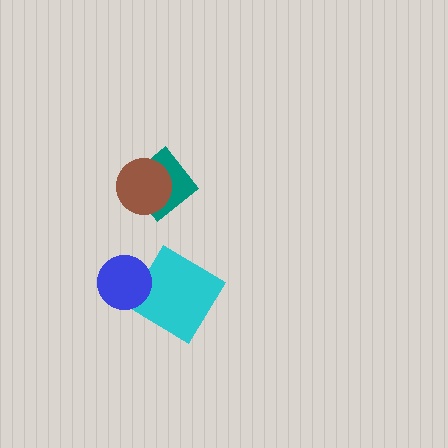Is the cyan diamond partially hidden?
Yes, it is partially covered by another shape.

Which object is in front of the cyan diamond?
The blue circle is in front of the cyan diamond.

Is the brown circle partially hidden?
No, no other shape covers it.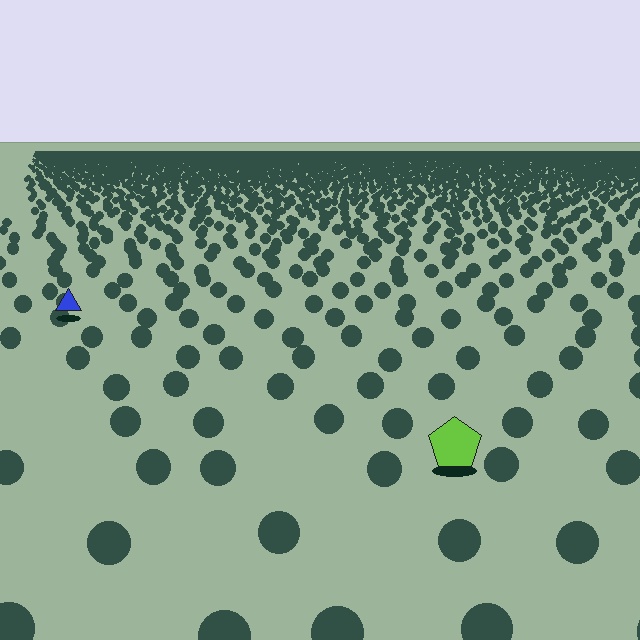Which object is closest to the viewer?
The lime pentagon is closest. The texture marks near it are larger and more spread out.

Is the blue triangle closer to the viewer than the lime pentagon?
No. The lime pentagon is closer — you can tell from the texture gradient: the ground texture is coarser near it.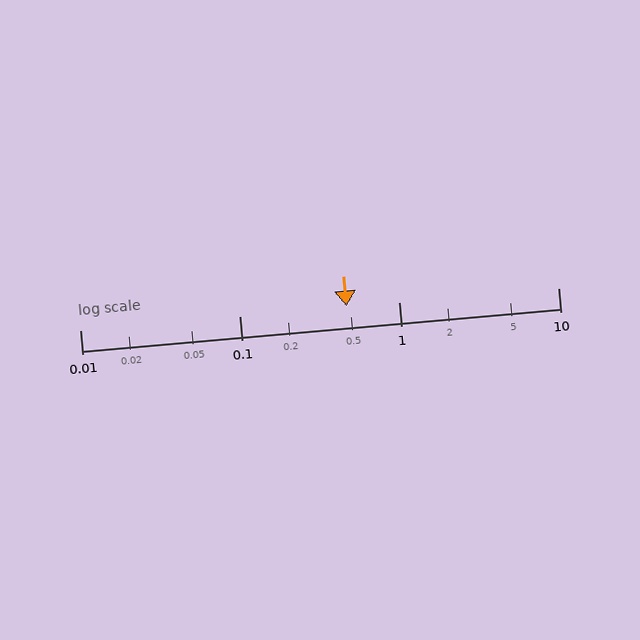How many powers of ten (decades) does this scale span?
The scale spans 3 decades, from 0.01 to 10.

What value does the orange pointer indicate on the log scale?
The pointer indicates approximately 0.47.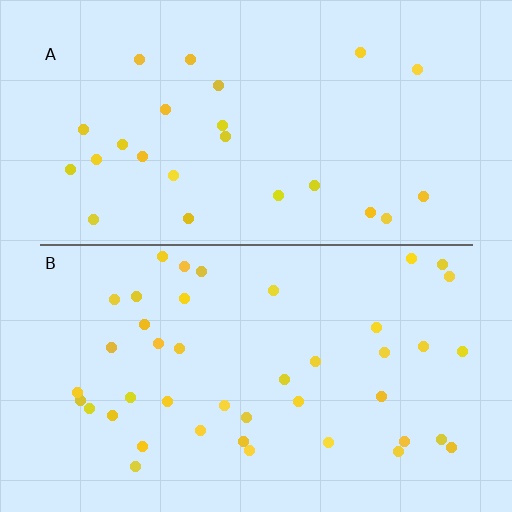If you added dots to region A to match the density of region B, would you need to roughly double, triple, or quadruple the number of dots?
Approximately double.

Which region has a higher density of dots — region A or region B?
B (the bottom).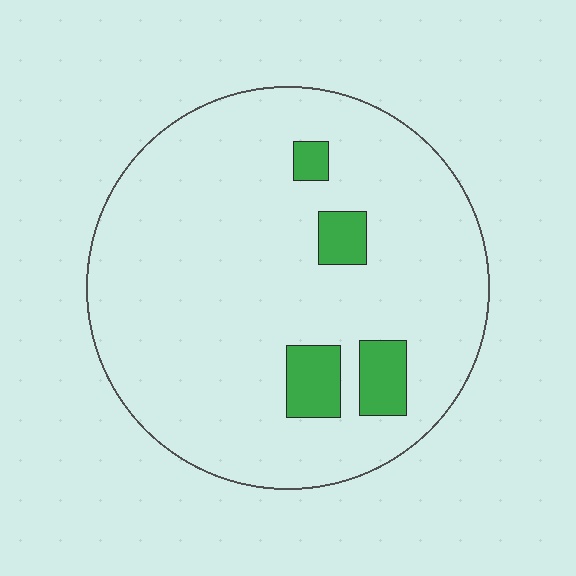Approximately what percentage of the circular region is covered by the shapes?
Approximately 10%.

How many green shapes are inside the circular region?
4.